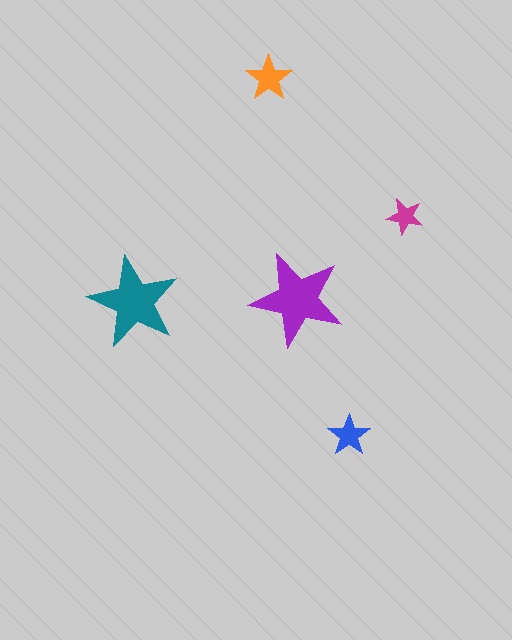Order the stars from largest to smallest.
the purple one, the teal one, the orange one, the blue one, the magenta one.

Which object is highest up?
The orange star is topmost.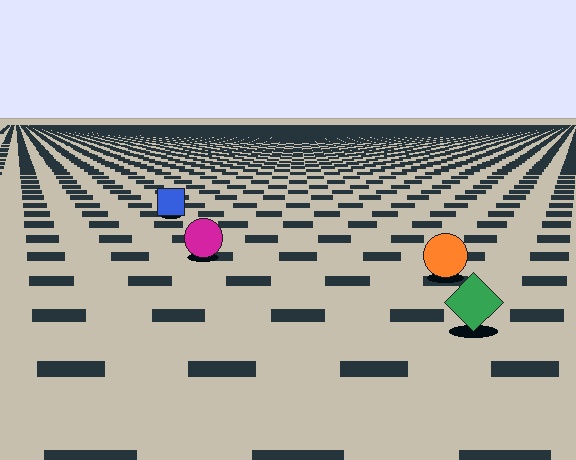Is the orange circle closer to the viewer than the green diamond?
No. The green diamond is closer — you can tell from the texture gradient: the ground texture is coarser near it.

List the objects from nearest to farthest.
From nearest to farthest: the green diamond, the orange circle, the magenta circle, the blue square.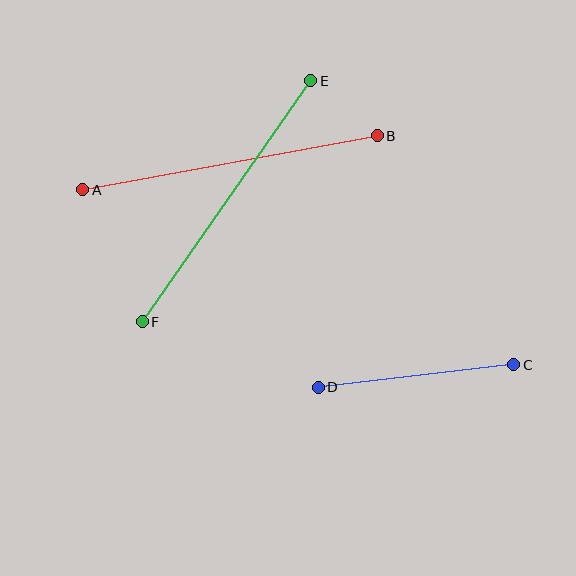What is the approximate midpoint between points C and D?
The midpoint is at approximately (416, 376) pixels.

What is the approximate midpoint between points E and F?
The midpoint is at approximately (227, 201) pixels.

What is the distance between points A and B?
The distance is approximately 299 pixels.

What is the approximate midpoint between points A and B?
The midpoint is at approximately (230, 163) pixels.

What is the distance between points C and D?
The distance is approximately 197 pixels.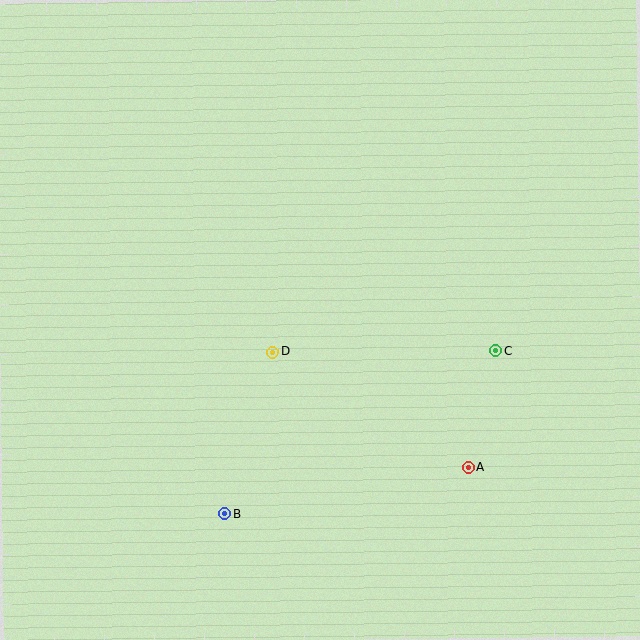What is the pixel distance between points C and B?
The distance between C and B is 317 pixels.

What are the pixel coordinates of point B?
Point B is at (225, 514).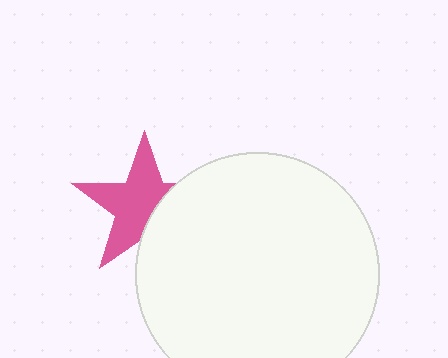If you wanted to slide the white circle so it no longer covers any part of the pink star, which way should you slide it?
Slide it right — that is the most direct way to separate the two shapes.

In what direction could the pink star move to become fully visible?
The pink star could move left. That would shift it out from behind the white circle entirely.